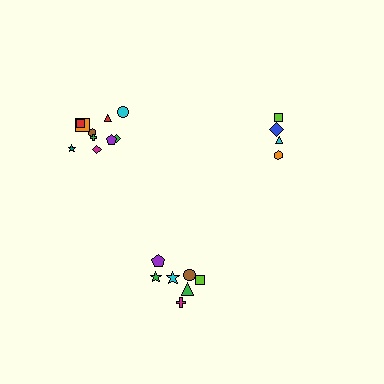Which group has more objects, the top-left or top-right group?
The top-left group.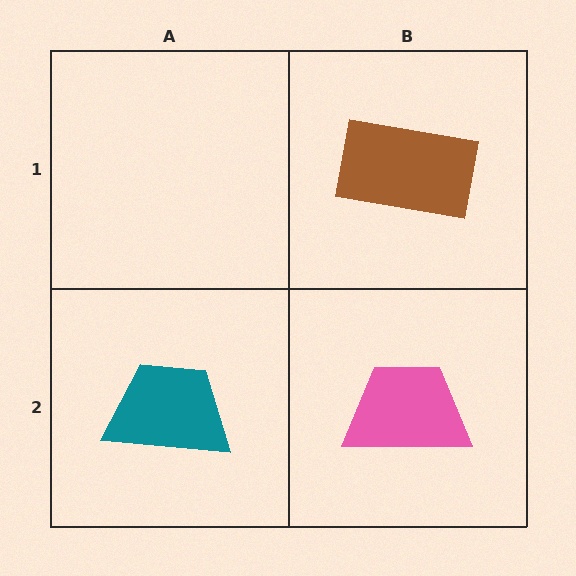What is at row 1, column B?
A brown rectangle.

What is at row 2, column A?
A teal trapezoid.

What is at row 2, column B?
A pink trapezoid.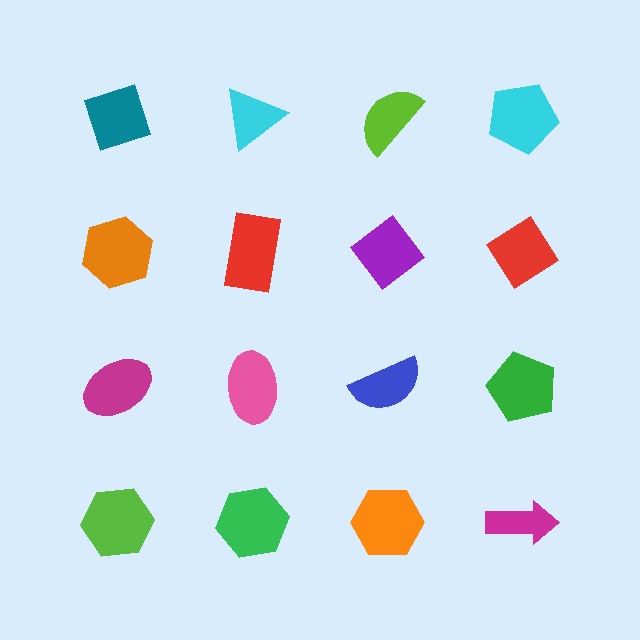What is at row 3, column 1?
A magenta ellipse.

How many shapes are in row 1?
4 shapes.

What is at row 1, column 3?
A lime semicircle.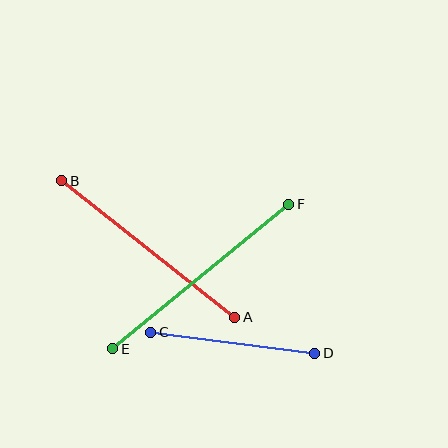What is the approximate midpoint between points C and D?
The midpoint is at approximately (233, 343) pixels.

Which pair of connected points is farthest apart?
Points E and F are farthest apart.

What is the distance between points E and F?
The distance is approximately 228 pixels.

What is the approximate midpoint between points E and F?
The midpoint is at approximately (201, 277) pixels.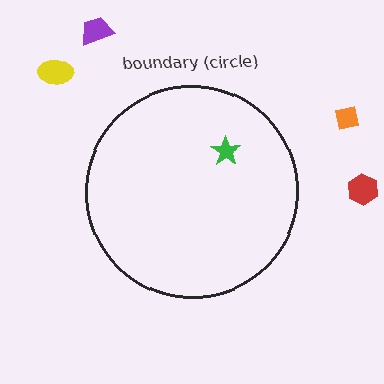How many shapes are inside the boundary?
1 inside, 4 outside.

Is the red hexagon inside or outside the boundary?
Outside.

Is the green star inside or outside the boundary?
Inside.